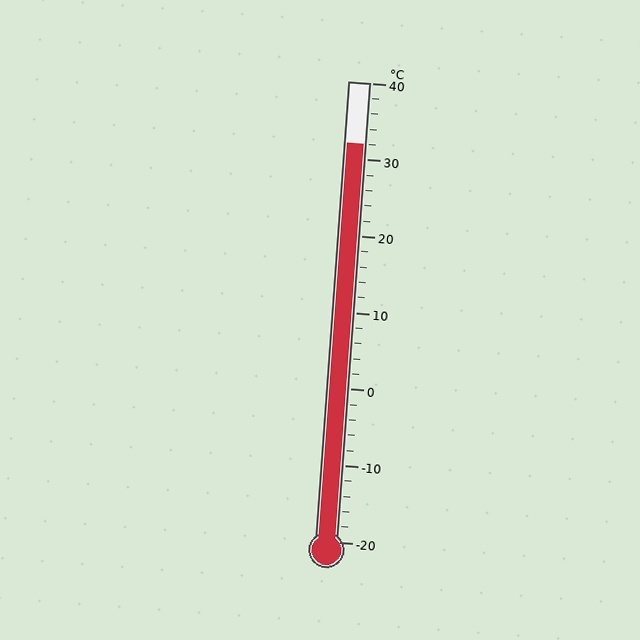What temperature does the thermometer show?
The thermometer shows approximately 32°C.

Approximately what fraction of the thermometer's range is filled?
The thermometer is filled to approximately 85% of its range.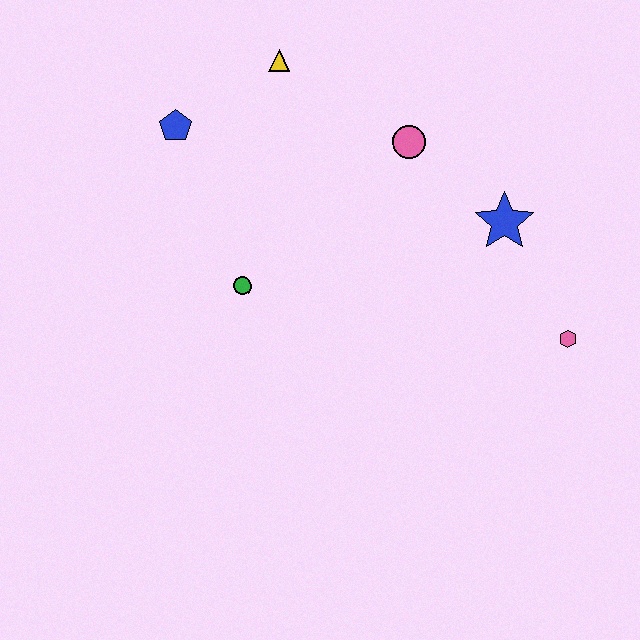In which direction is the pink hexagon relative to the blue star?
The pink hexagon is below the blue star.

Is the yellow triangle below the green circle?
No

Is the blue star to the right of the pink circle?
Yes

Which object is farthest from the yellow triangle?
The pink hexagon is farthest from the yellow triangle.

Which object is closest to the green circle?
The blue pentagon is closest to the green circle.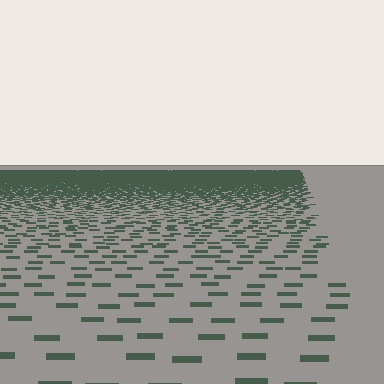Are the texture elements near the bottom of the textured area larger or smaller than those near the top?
Larger. Near the bottom, elements are closer to the viewer and appear at a bigger on-screen size.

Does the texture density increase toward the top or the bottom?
Density increases toward the top.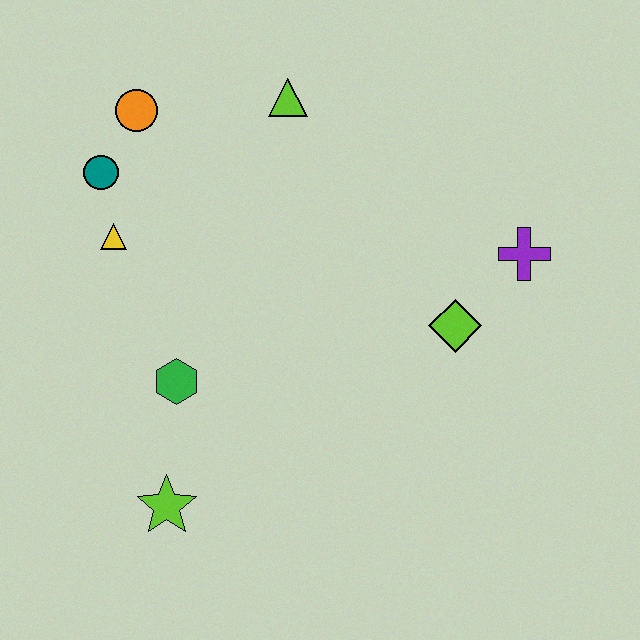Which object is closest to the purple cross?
The lime diamond is closest to the purple cross.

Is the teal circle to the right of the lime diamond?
No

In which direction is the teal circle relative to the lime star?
The teal circle is above the lime star.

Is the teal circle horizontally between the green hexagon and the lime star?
No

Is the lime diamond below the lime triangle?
Yes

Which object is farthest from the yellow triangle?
The purple cross is farthest from the yellow triangle.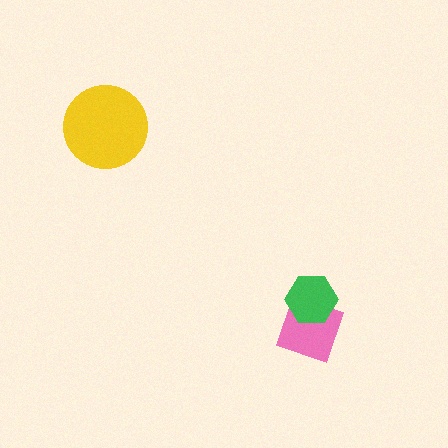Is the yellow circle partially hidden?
No, no other shape covers it.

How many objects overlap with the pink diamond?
1 object overlaps with the pink diamond.